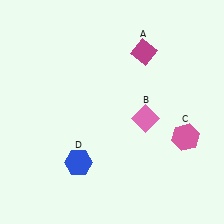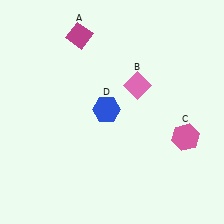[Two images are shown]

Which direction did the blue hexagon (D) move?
The blue hexagon (D) moved up.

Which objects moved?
The objects that moved are: the magenta diamond (A), the pink diamond (B), the blue hexagon (D).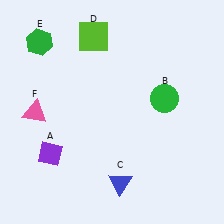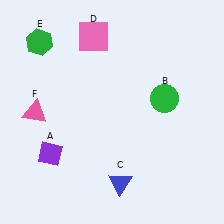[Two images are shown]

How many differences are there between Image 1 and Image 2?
There is 1 difference between the two images.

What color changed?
The square (D) changed from lime in Image 1 to pink in Image 2.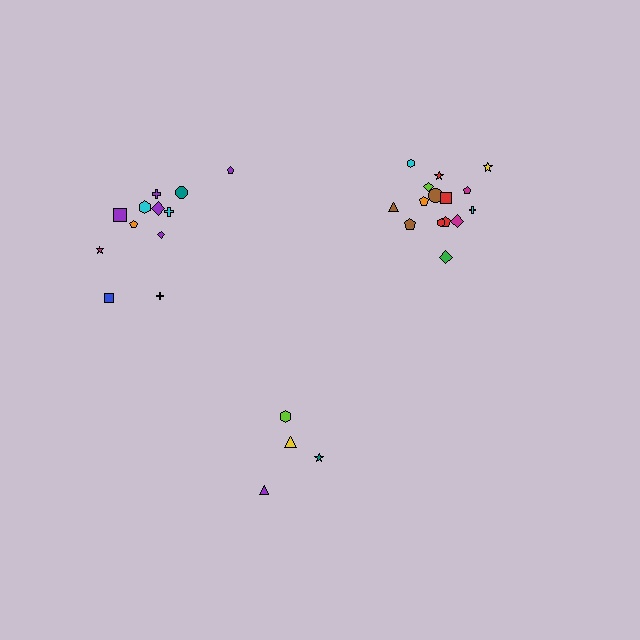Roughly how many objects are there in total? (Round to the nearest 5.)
Roughly 30 objects in total.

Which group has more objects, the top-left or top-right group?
The top-right group.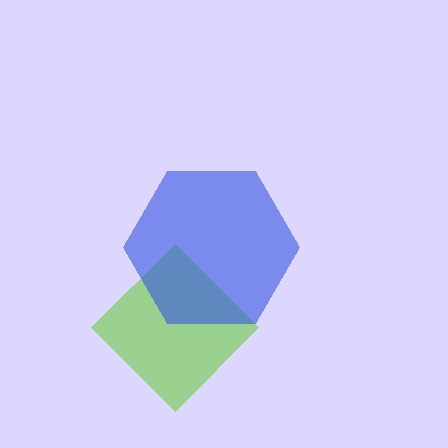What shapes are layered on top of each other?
The layered shapes are: a lime diamond, a blue hexagon.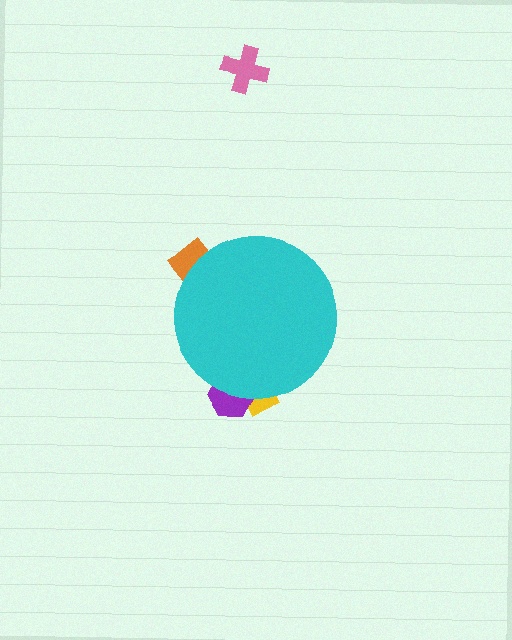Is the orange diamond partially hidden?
Yes, the orange diamond is partially hidden behind the cyan circle.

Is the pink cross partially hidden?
No, the pink cross is fully visible.